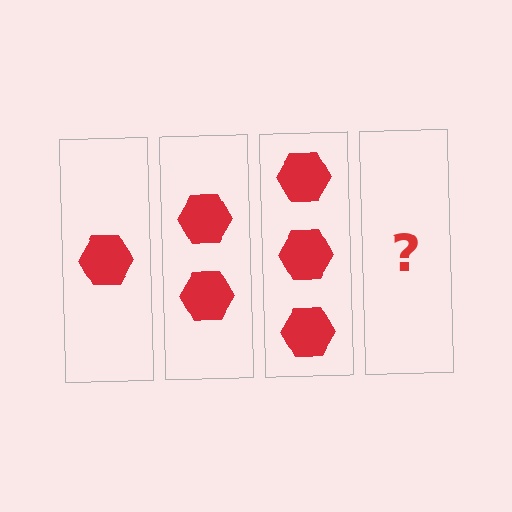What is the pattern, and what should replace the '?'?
The pattern is that each step adds one more hexagon. The '?' should be 4 hexagons.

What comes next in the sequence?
The next element should be 4 hexagons.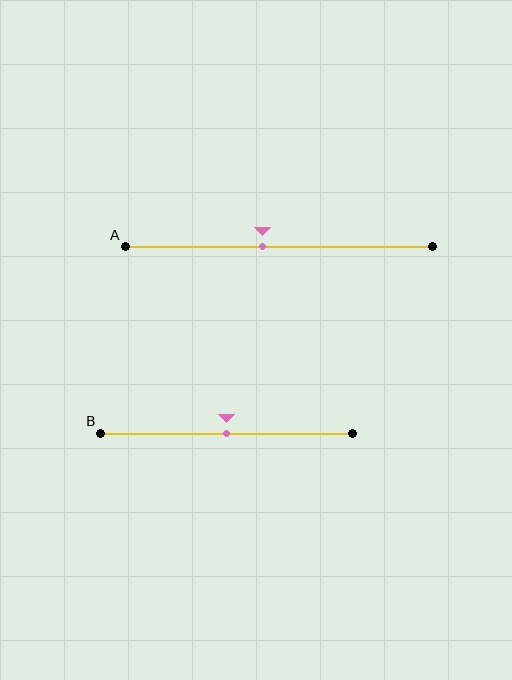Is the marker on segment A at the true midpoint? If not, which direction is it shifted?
No, the marker on segment A is shifted to the left by about 5% of the segment length.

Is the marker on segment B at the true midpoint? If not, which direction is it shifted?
Yes, the marker on segment B is at the true midpoint.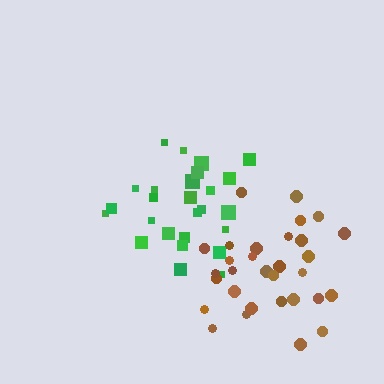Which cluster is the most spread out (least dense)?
Brown.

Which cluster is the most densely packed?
Green.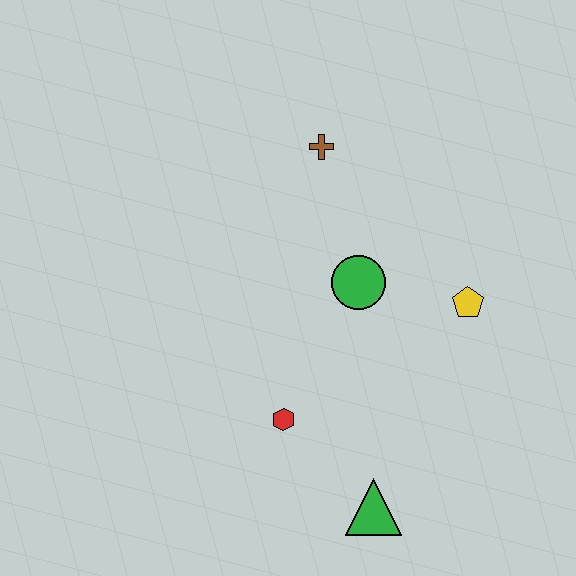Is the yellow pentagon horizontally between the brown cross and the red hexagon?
No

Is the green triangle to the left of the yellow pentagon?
Yes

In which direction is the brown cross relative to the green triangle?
The brown cross is above the green triangle.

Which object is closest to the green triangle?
The red hexagon is closest to the green triangle.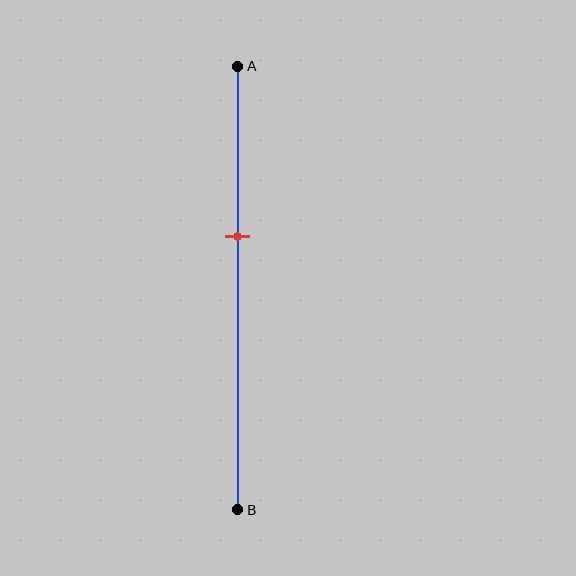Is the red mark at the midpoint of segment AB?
No, the mark is at about 40% from A, not at the 50% midpoint.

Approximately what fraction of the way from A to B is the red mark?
The red mark is approximately 40% of the way from A to B.